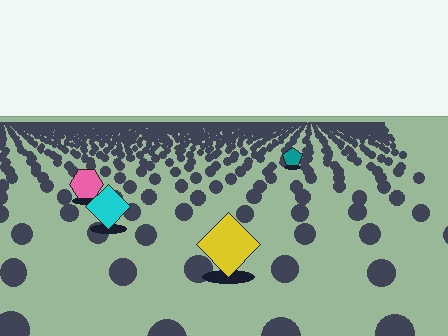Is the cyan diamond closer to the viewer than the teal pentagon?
Yes. The cyan diamond is closer — you can tell from the texture gradient: the ground texture is coarser near it.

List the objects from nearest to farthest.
From nearest to farthest: the yellow diamond, the cyan diamond, the pink hexagon, the teal pentagon.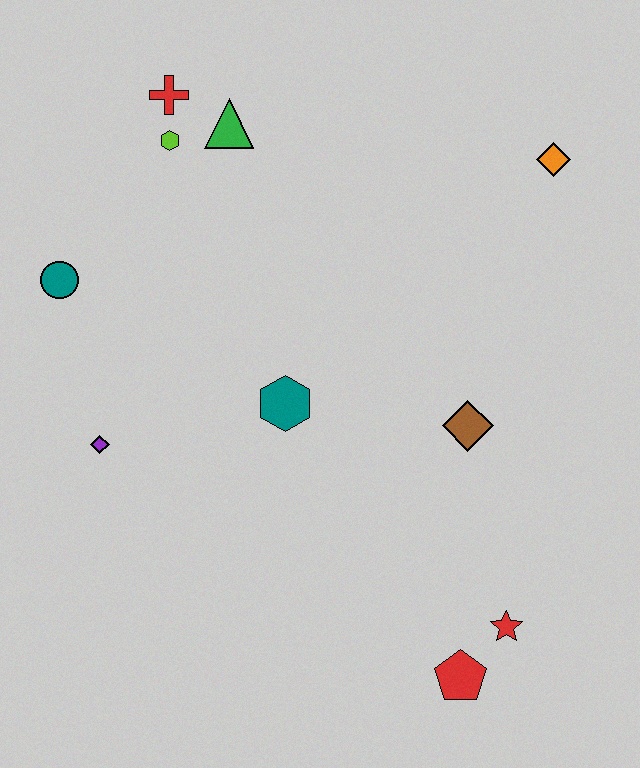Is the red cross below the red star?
No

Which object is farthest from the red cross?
The red pentagon is farthest from the red cross.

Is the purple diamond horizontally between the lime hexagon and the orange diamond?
No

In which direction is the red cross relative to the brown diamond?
The red cross is above the brown diamond.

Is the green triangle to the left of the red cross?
No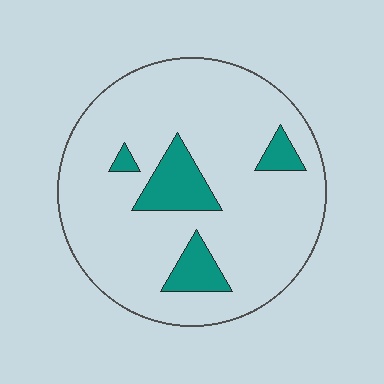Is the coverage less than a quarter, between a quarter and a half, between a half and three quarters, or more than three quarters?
Less than a quarter.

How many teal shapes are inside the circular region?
4.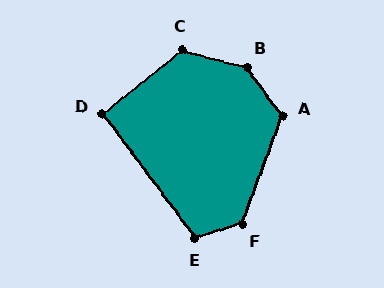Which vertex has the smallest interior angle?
D, at approximately 92 degrees.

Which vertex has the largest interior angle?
B, at approximately 140 degrees.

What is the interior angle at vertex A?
Approximately 124 degrees (obtuse).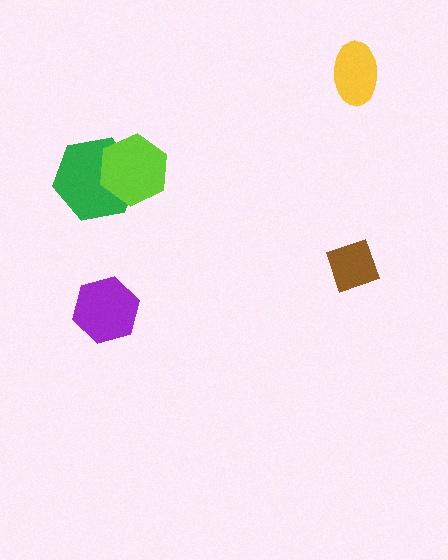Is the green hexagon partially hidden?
Yes, it is partially covered by another shape.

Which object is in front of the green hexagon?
The lime hexagon is in front of the green hexagon.